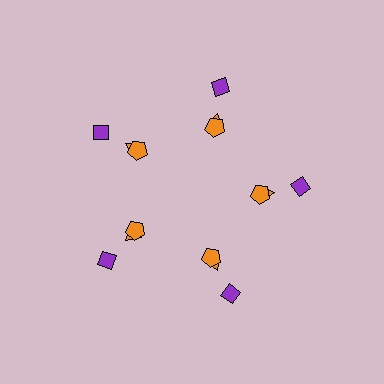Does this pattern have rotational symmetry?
Yes, this pattern has 5-fold rotational symmetry. It looks the same after rotating 72 degrees around the center.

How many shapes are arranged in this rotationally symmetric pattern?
There are 15 shapes, arranged in 5 groups of 3.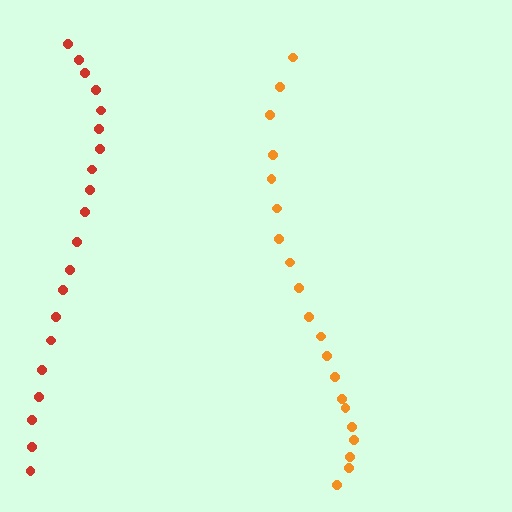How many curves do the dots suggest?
There are 2 distinct paths.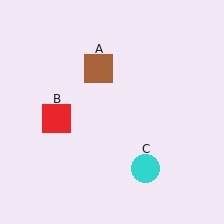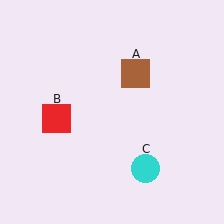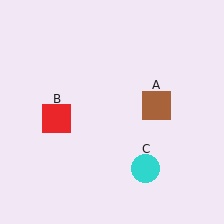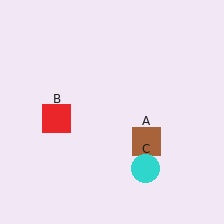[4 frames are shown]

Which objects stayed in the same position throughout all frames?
Red square (object B) and cyan circle (object C) remained stationary.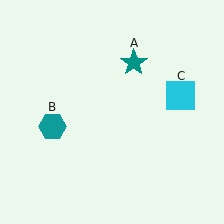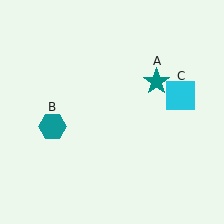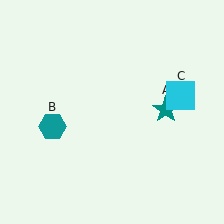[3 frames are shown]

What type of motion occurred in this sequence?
The teal star (object A) rotated clockwise around the center of the scene.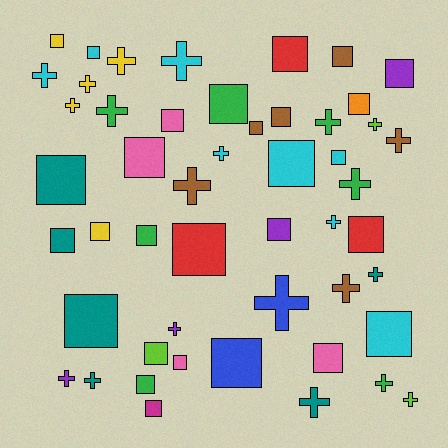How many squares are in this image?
There are 28 squares.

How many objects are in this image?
There are 50 objects.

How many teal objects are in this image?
There are 6 teal objects.